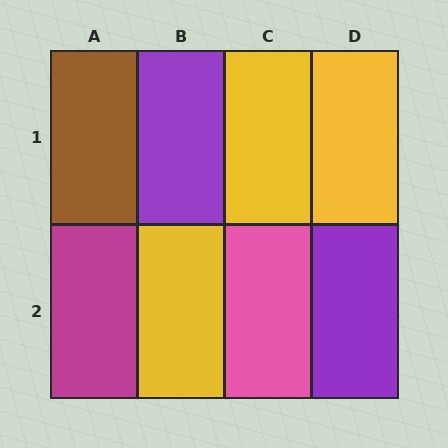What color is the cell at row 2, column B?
Yellow.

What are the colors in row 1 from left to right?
Brown, purple, yellow, yellow.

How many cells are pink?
1 cell is pink.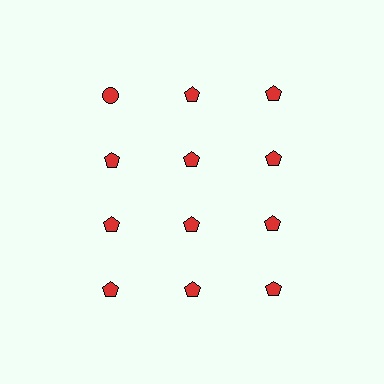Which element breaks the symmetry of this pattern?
The red circle in the top row, leftmost column breaks the symmetry. All other shapes are red pentagons.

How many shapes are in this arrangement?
There are 12 shapes arranged in a grid pattern.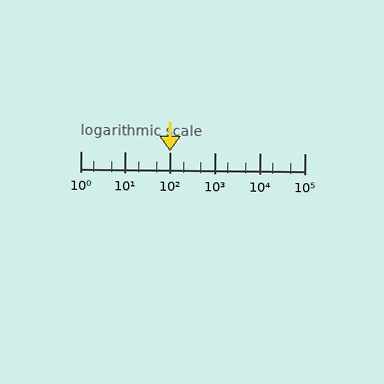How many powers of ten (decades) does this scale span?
The scale spans 5 decades, from 1 to 100000.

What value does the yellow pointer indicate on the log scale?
The pointer indicates approximately 100.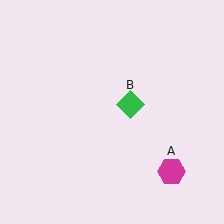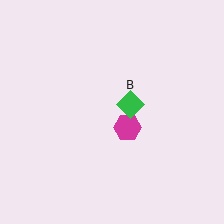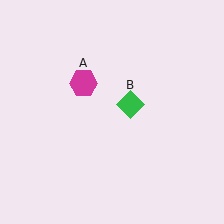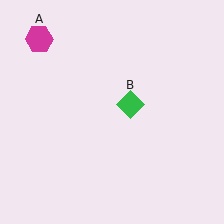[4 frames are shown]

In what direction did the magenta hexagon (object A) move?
The magenta hexagon (object A) moved up and to the left.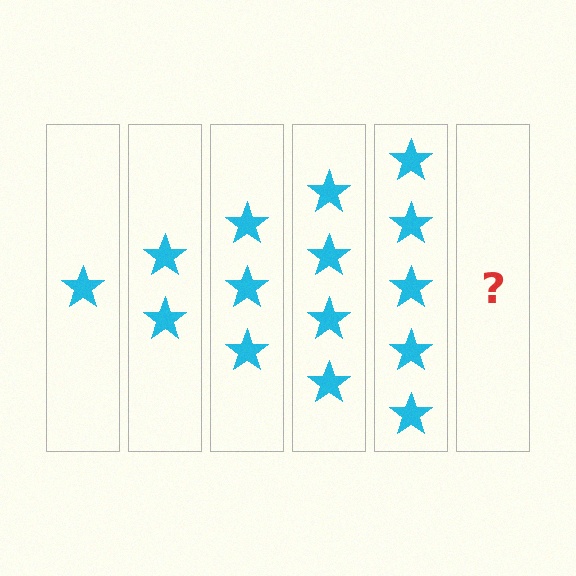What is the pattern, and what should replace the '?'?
The pattern is that each step adds one more star. The '?' should be 6 stars.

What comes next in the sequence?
The next element should be 6 stars.